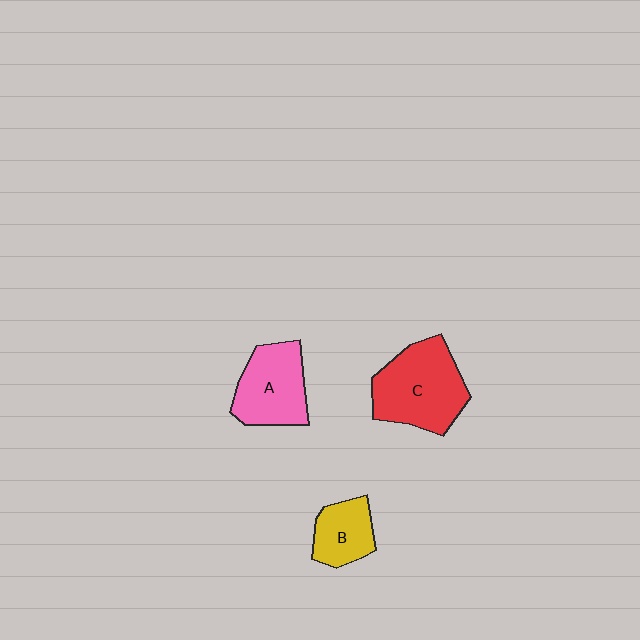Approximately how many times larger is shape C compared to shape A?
Approximately 1.3 times.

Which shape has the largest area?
Shape C (red).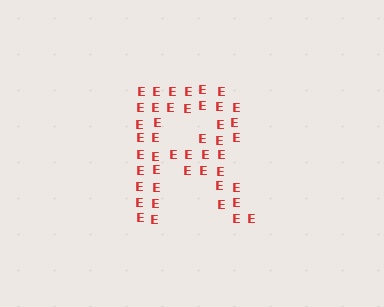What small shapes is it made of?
It is made of small letter E's.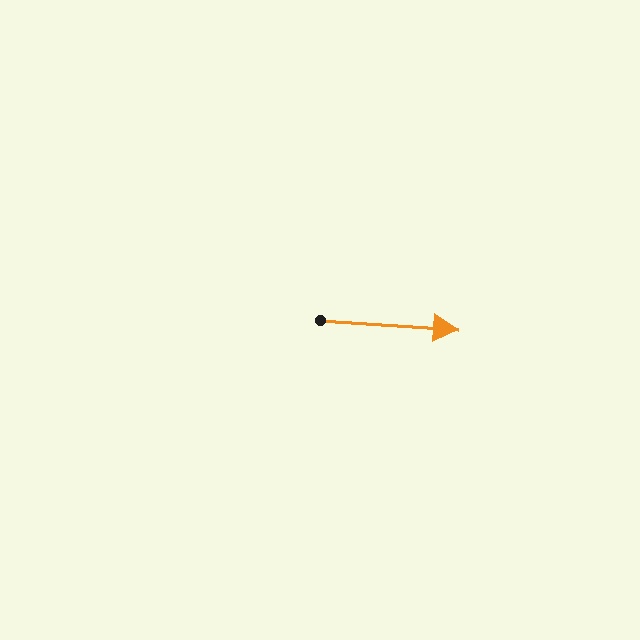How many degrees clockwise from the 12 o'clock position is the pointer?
Approximately 94 degrees.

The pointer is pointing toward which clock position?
Roughly 3 o'clock.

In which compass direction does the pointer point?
East.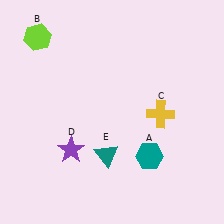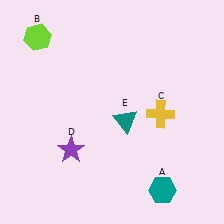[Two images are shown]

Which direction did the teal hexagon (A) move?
The teal hexagon (A) moved down.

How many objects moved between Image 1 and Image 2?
2 objects moved between the two images.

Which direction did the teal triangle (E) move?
The teal triangle (E) moved up.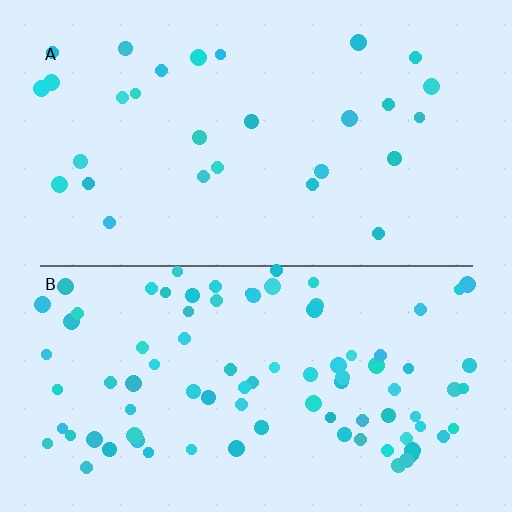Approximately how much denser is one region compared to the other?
Approximately 3.1× — region B over region A.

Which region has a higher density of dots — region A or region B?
B (the bottom).